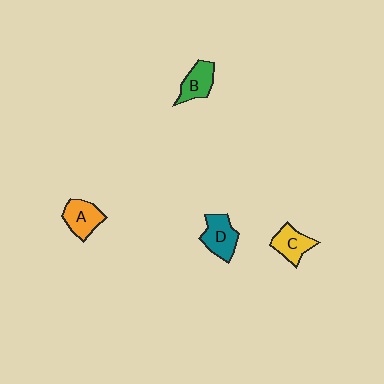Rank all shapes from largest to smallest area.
From largest to smallest: D (teal), A (orange), C (yellow), B (green).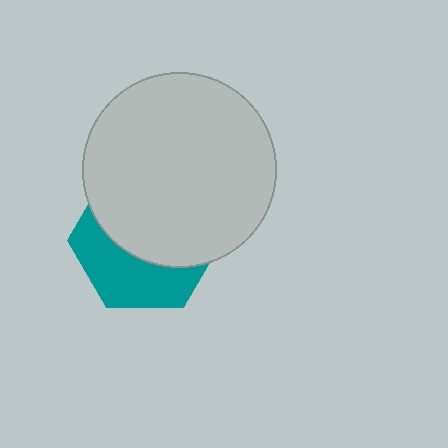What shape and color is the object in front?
The object in front is a light gray circle.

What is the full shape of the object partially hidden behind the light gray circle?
The partially hidden object is a teal hexagon.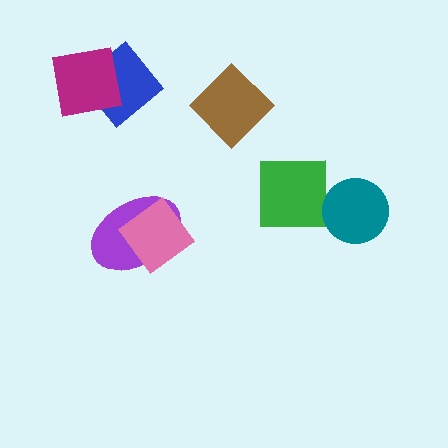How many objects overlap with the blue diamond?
1 object overlaps with the blue diamond.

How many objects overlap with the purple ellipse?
1 object overlaps with the purple ellipse.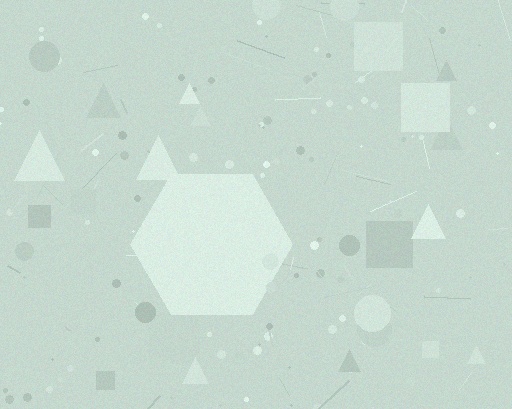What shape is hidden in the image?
A hexagon is hidden in the image.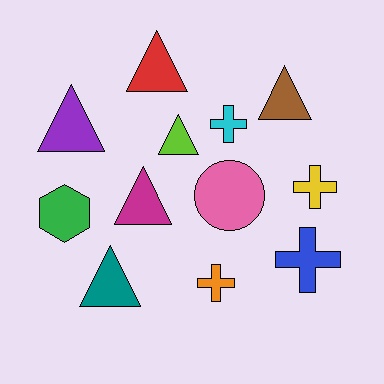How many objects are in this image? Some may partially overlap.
There are 12 objects.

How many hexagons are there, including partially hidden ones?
There is 1 hexagon.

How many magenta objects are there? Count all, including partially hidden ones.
There is 1 magenta object.